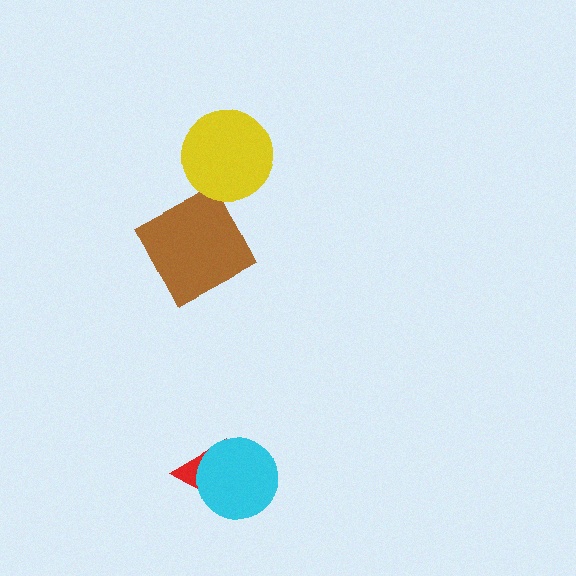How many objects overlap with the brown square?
0 objects overlap with the brown square.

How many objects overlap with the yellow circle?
0 objects overlap with the yellow circle.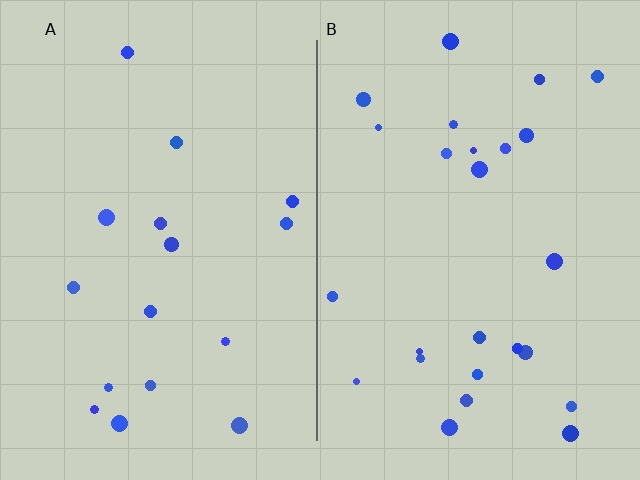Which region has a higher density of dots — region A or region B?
B (the right).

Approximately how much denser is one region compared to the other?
Approximately 1.6× — region B over region A.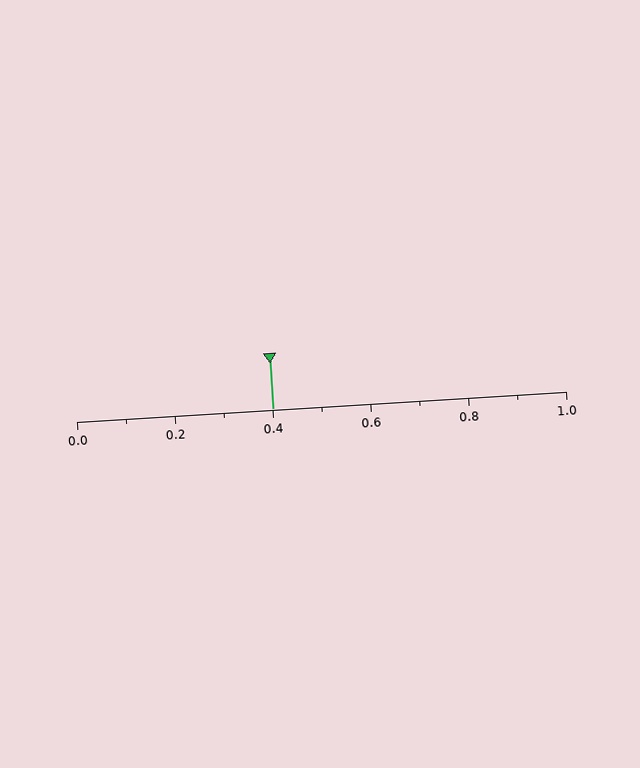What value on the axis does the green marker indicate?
The marker indicates approximately 0.4.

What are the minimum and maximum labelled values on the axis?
The axis runs from 0.0 to 1.0.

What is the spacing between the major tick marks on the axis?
The major ticks are spaced 0.2 apart.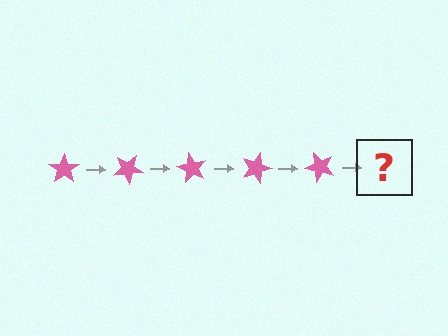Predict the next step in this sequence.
The next step is a pink star rotated 150 degrees.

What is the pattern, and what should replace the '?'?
The pattern is that the star rotates 30 degrees each step. The '?' should be a pink star rotated 150 degrees.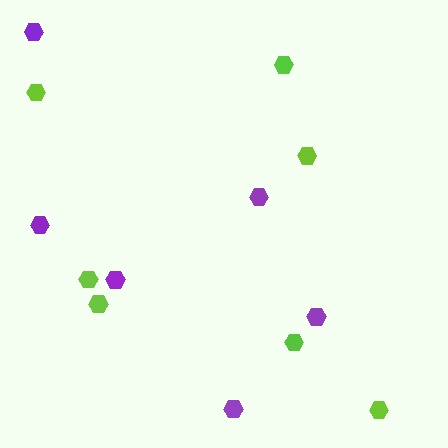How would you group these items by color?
There are 2 groups: one group of purple hexagons (6) and one group of lime hexagons (7).